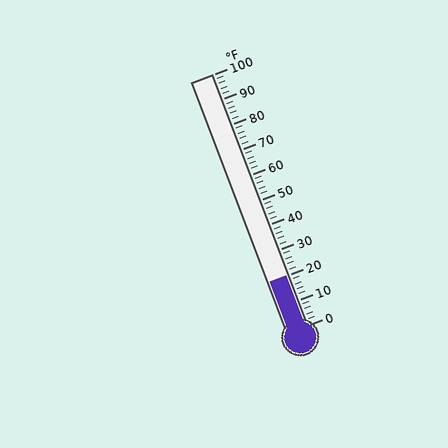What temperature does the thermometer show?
The thermometer shows approximately 20°F.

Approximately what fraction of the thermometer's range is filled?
The thermometer is filled to approximately 20% of its range.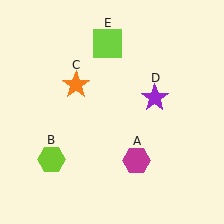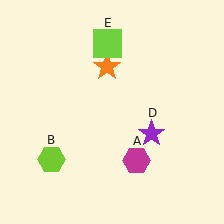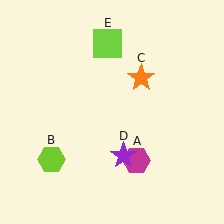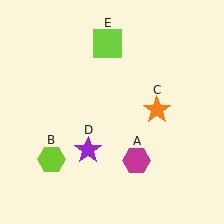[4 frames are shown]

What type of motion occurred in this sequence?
The orange star (object C), purple star (object D) rotated clockwise around the center of the scene.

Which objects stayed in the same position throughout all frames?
Magenta hexagon (object A) and lime hexagon (object B) and lime square (object E) remained stationary.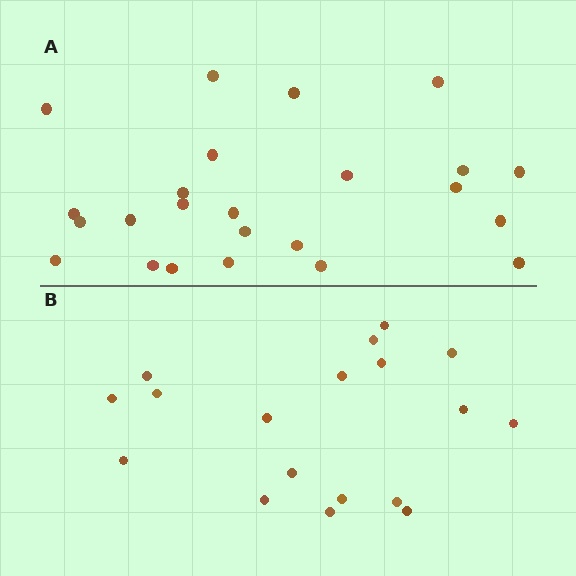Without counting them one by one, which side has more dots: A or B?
Region A (the top region) has more dots.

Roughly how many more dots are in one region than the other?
Region A has about 6 more dots than region B.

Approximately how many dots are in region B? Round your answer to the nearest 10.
About 20 dots. (The exact count is 18, which rounds to 20.)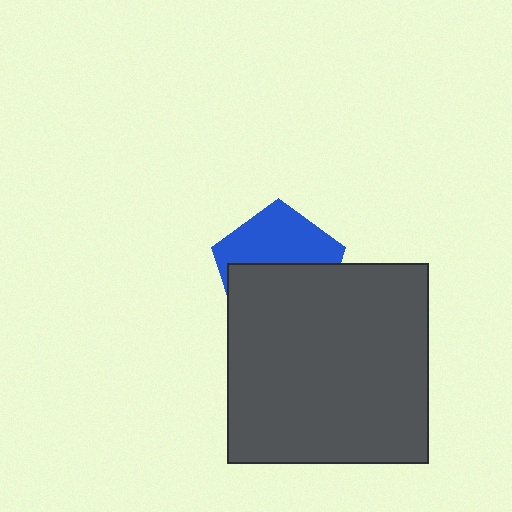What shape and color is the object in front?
The object in front is a dark gray square.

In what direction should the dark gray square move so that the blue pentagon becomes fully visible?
The dark gray square should move down. That is the shortest direction to clear the overlap and leave the blue pentagon fully visible.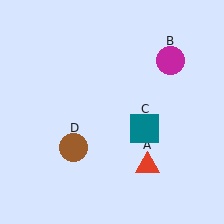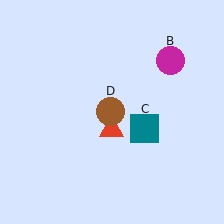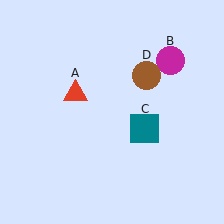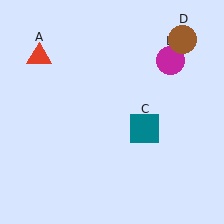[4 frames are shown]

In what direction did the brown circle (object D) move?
The brown circle (object D) moved up and to the right.